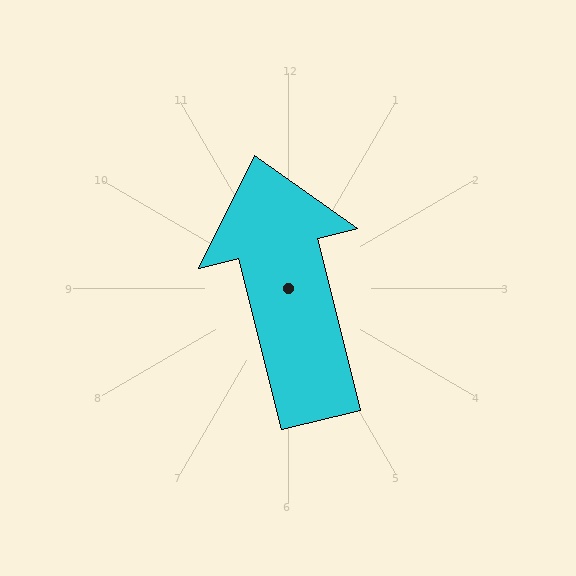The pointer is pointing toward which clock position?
Roughly 12 o'clock.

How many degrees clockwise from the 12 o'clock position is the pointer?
Approximately 346 degrees.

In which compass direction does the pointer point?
North.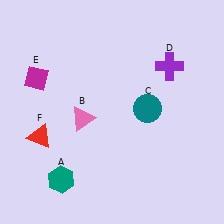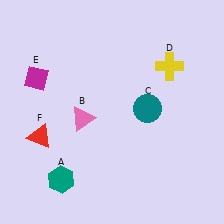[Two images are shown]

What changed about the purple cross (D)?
In Image 1, D is purple. In Image 2, it changed to yellow.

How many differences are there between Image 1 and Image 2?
There is 1 difference between the two images.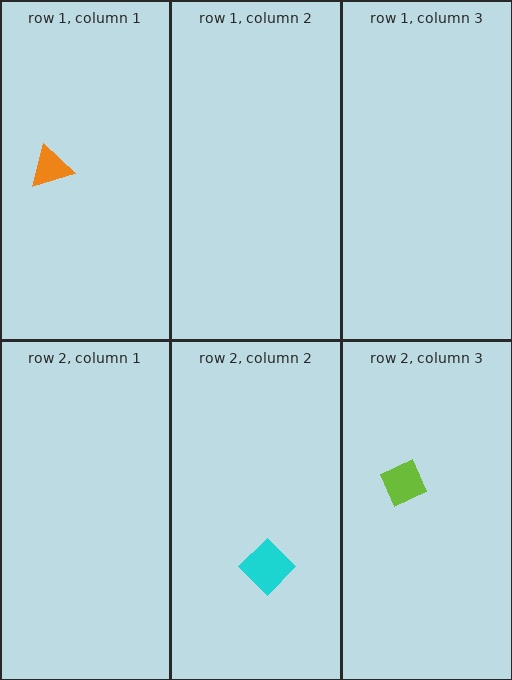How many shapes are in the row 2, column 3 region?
1.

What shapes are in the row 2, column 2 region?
The cyan diamond.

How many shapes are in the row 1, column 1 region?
1.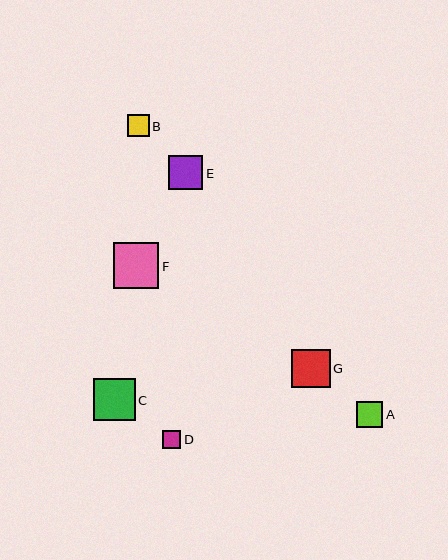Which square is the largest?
Square F is the largest with a size of approximately 46 pixels.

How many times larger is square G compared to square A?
Square G is approximately 1.5 times the size of square A.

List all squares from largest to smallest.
From largest to smallest: F, C, G, E, A, B, D.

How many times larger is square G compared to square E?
Square G is approximately 1.1 times the size of square E.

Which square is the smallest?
Square D is the smallest with a size of approximately 18 pixels.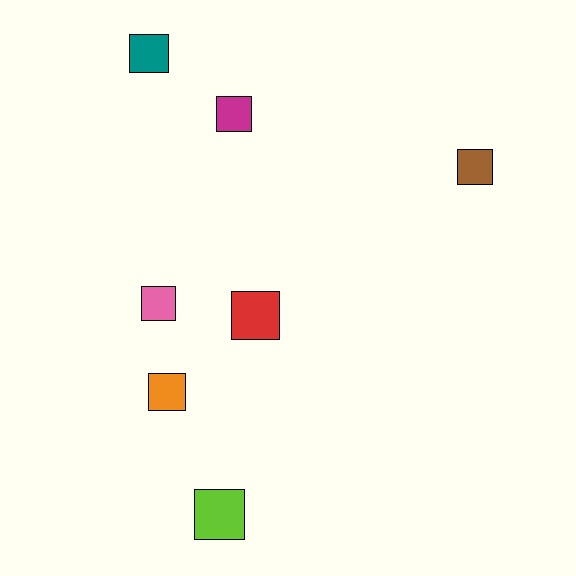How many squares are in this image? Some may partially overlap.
There are 7 squares.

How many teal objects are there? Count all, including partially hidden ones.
There is 1 teal object.